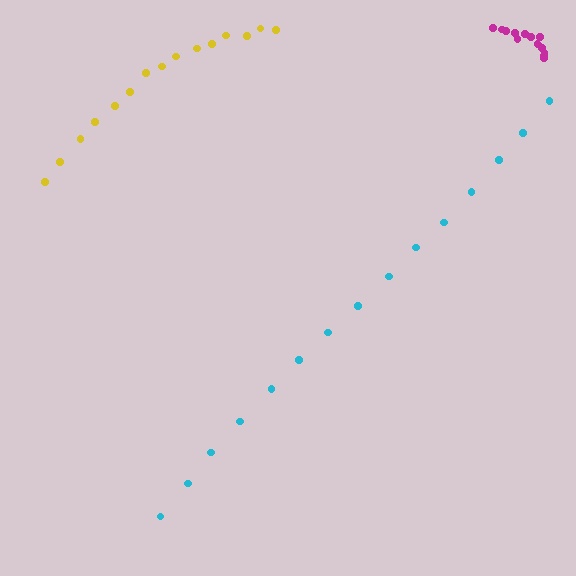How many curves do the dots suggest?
There are 3 distinct paths.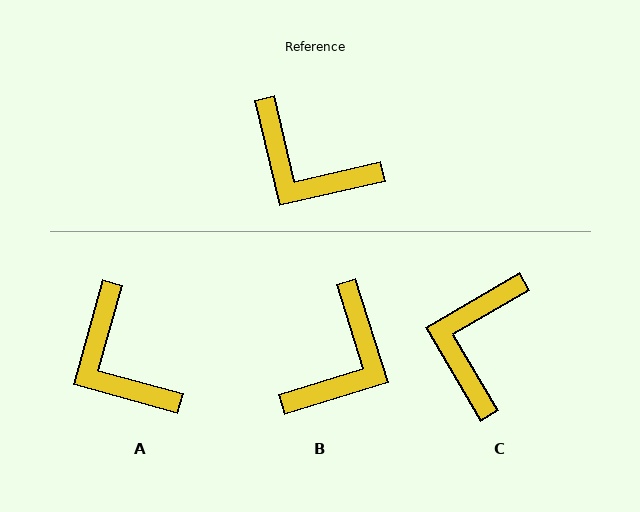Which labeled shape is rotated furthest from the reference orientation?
B, about 94 degrees away.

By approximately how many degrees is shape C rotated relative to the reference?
Approximately 73 degrees clockwise.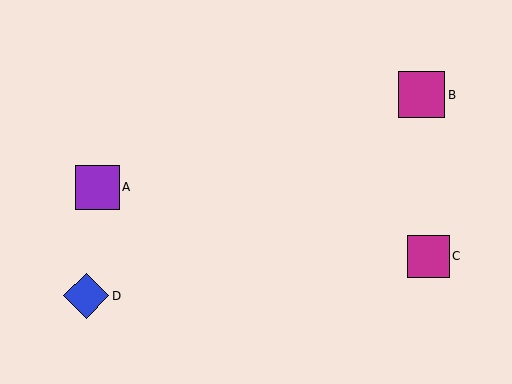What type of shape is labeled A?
Shape A is a purple square.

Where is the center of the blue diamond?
The center of the blue diamond is at (86, 296).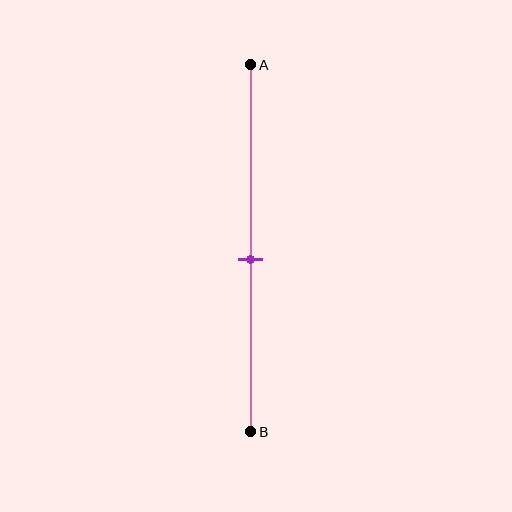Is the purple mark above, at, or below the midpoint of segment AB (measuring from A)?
The purple mark is approximately at the midpoint of segment AB.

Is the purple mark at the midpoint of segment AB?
Yes, the mark is approximately at the midpoint.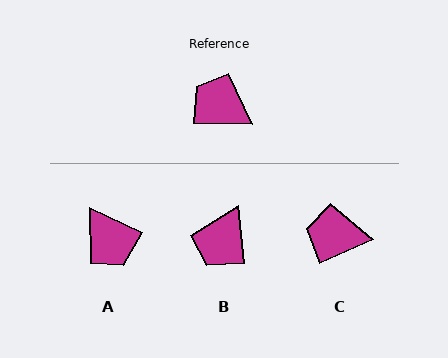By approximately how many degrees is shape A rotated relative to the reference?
Approximately 155 degrees counter-clockwise.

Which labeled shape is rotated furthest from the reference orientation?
A, about 155 degrees away.